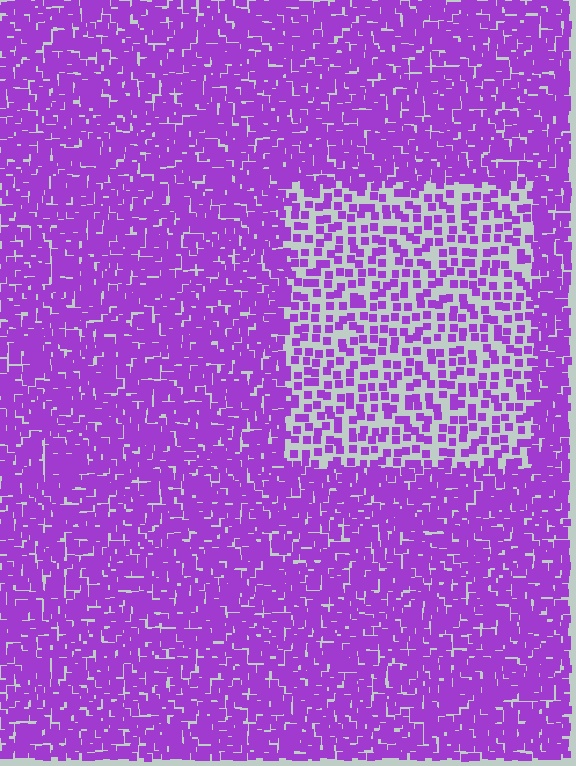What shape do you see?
I see a rectangle.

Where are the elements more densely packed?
The elements are more densely packed outside the rectangle boundary.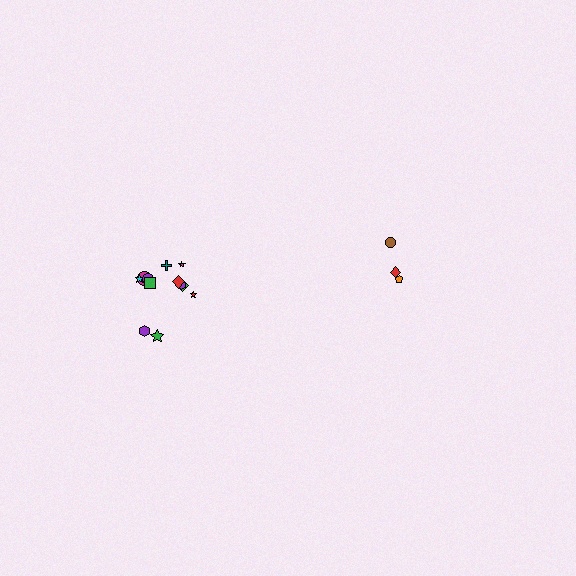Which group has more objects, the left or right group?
The left group.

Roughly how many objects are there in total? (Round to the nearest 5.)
Roughly 15 objects in total.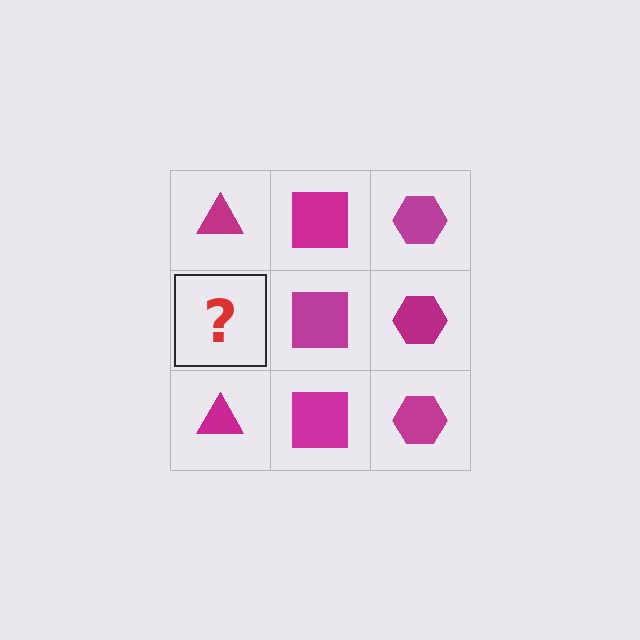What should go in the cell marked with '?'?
The missing cell should contain a magenta triangle.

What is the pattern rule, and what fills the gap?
The rule is that each column has a consistent shape. The gap should be filled with a magenta triangle.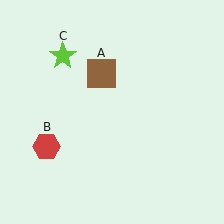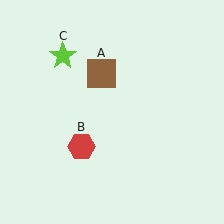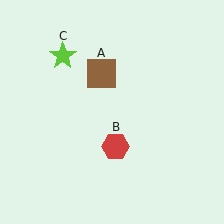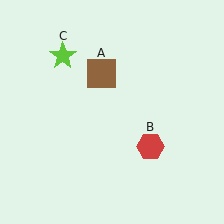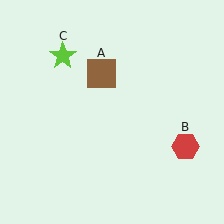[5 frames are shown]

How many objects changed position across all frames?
1 object changed position: red hexagon (object B).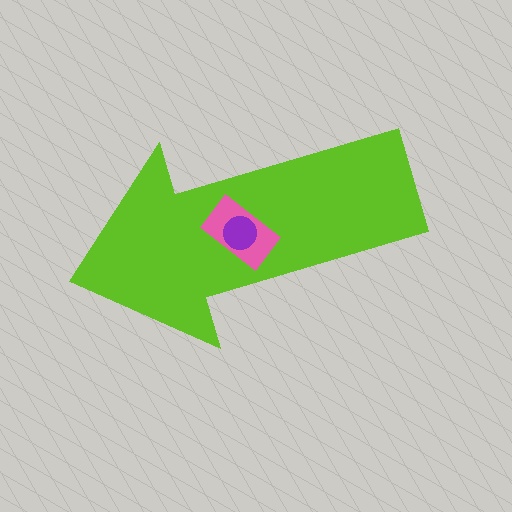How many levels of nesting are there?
3.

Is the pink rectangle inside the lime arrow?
Yes.